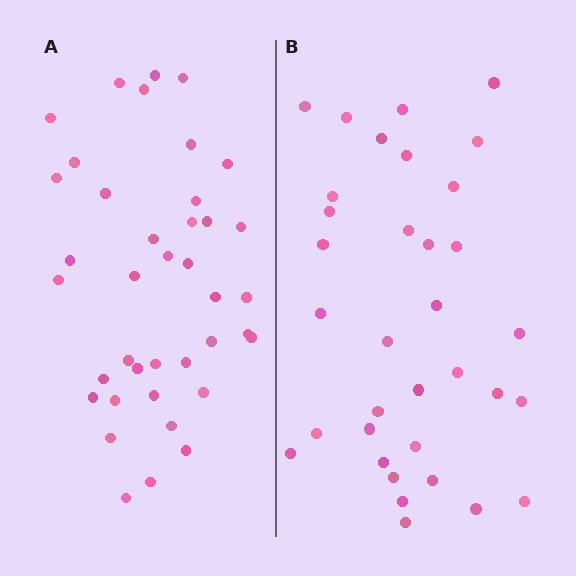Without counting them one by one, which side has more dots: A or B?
Region A (the left region) has more dots.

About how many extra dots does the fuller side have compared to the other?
Region A has about 5 more dots than region B.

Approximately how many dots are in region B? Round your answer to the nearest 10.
About 30 dots. (The exact count is 34, which rounds to 30.)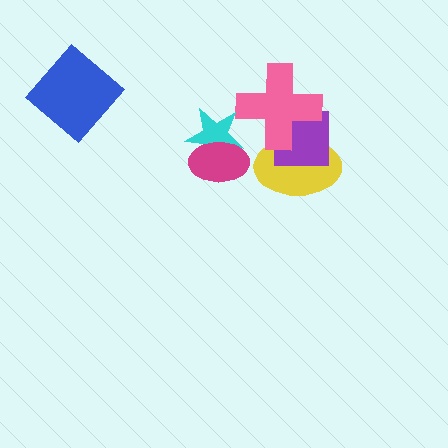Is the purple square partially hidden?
Yes, it is partially covered by another shape.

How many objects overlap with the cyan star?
1 object overlaps with the cyan star.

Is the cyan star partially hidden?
Yes, it is partially covered by another shape.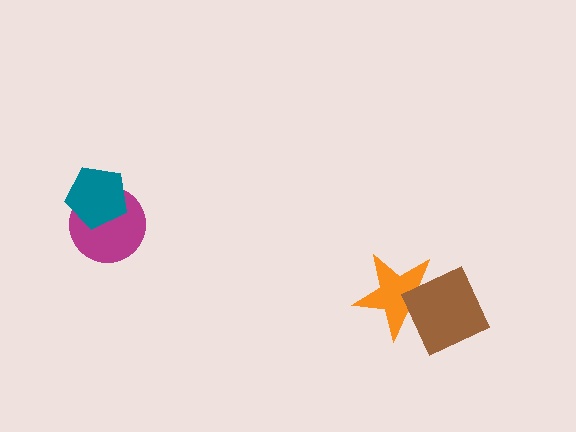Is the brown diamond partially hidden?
No, no other shape covers it.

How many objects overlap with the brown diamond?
1 object overlaps with the brown diamond.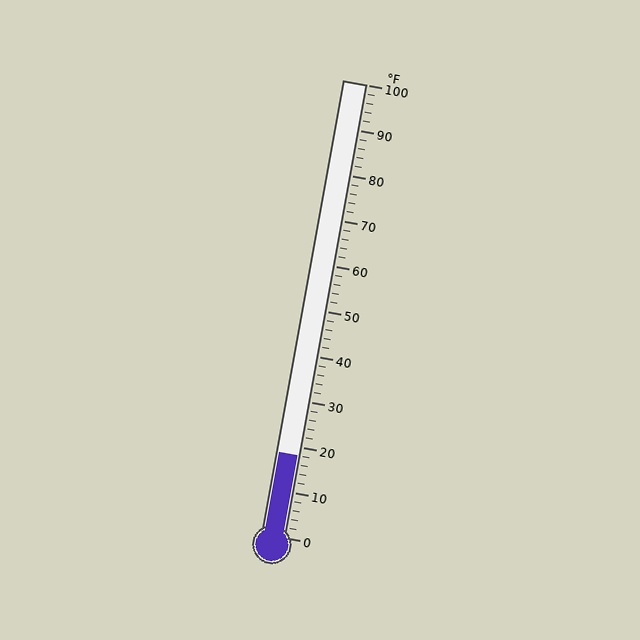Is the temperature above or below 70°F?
The temperature is below 70°F.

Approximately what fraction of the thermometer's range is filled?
The thermometer is filled to approximately 20% of its range.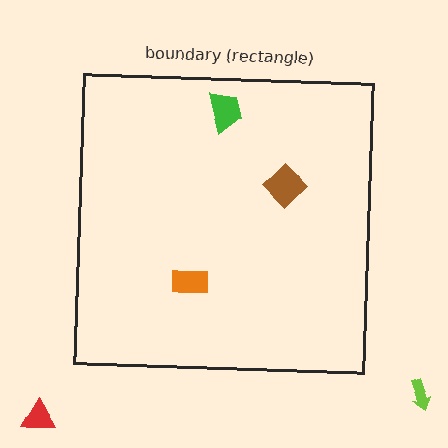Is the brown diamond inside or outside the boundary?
Inside.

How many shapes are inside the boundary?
3 inside, 2 outside.